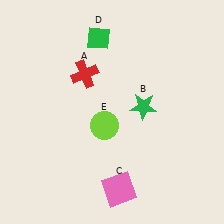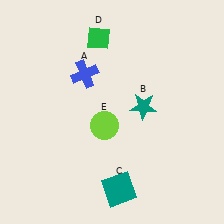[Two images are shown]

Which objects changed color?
A changed from red to blue. B changed from green to teal. C changed from pink to teal.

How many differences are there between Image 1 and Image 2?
There are 3 differences between the two images.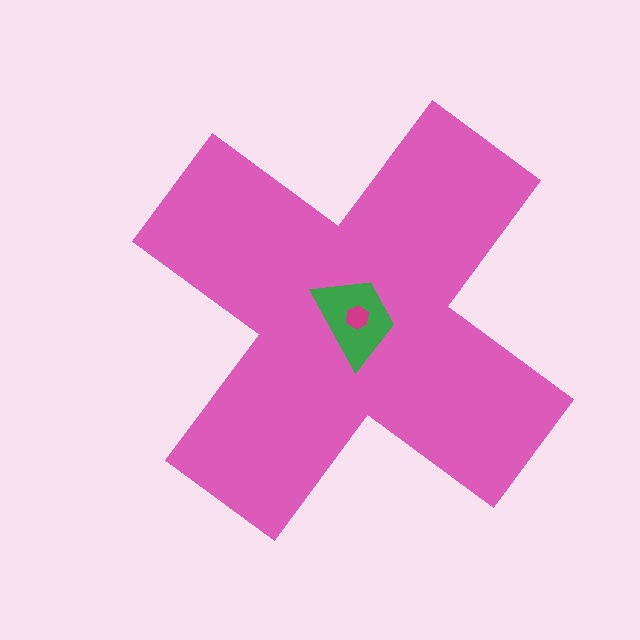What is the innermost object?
The magenta hexagon.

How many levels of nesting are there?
3.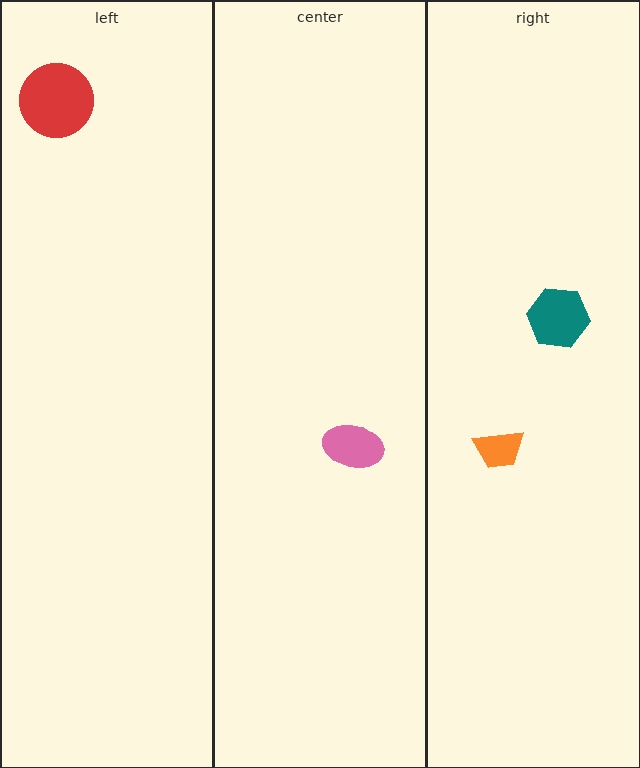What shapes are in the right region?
The orange trapezoid, the teal hexagon.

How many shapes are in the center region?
1.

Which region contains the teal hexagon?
The right region.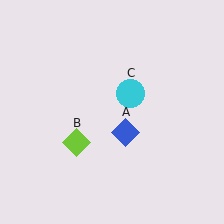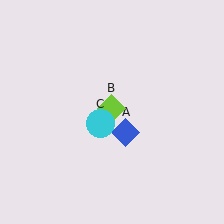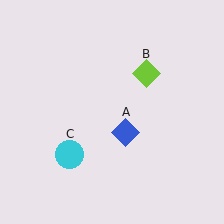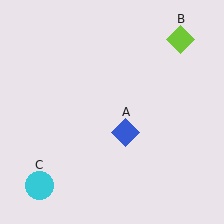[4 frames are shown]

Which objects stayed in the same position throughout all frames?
Blue diamond (object A) remained stationary.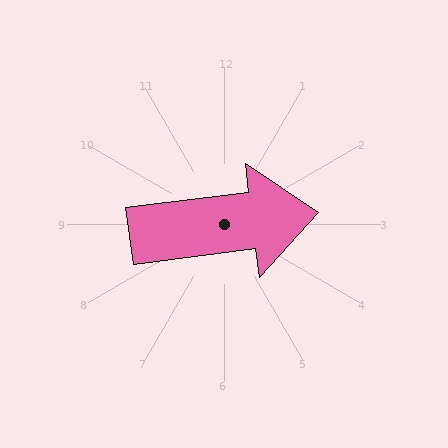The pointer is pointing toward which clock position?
Roughly 3 o'clock.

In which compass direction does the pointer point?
East.